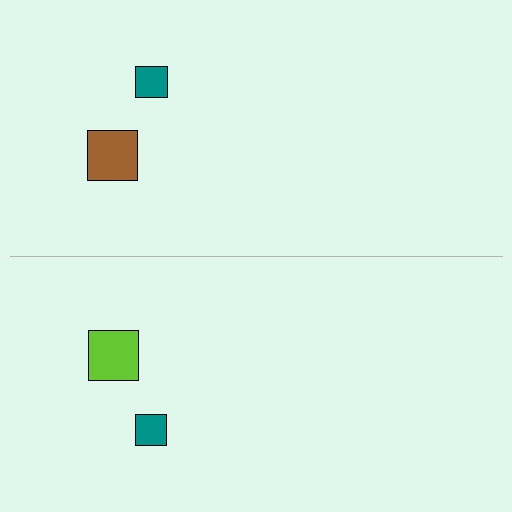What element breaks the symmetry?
The lime square on the bottom side breaks the symmetry — its mirror counterpart is brown.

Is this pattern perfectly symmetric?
No, the pattern is not perfectly symmetric. The lime square on the bottom side breaks the symmetry — its mirror counterpart is brown.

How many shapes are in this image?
There are 4 shapes in this image.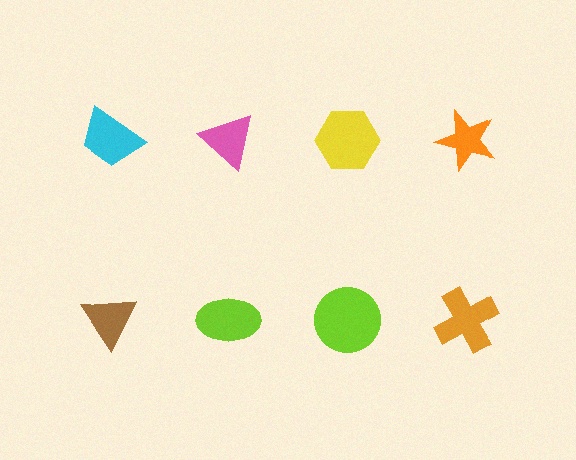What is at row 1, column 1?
A cyan trapezoid.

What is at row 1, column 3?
A yellow hexagon.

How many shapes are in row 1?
4 shapes.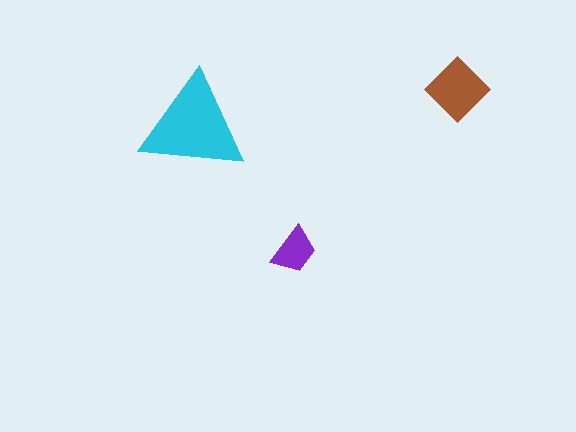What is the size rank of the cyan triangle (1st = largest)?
1st.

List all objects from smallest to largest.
The purple trapezoid, the brown diamond, the cyan triangle.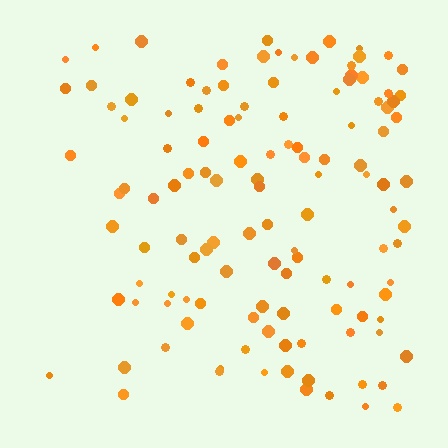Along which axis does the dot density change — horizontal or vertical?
Horizontal.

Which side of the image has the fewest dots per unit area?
The left.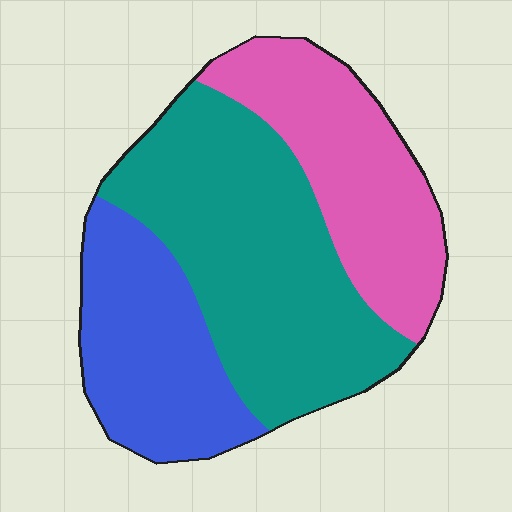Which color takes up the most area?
Teal, at roughly 45%.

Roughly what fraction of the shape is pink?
Pink takes up between a quarter and a half of the shape.